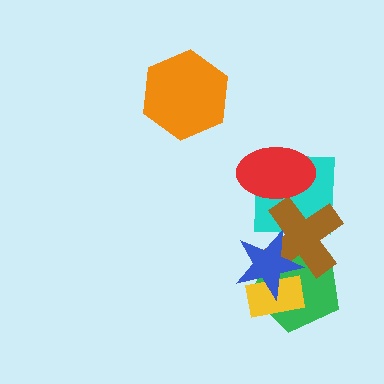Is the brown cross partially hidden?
Yes, it is partially covered by another shape.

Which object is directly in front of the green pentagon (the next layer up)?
The yellow rectangle is directly in front of the green pentagon.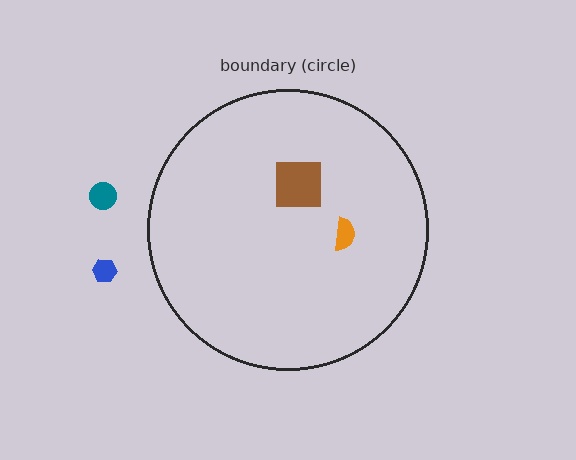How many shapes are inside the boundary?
2 inside, 2 outside.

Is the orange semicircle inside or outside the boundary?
Inside.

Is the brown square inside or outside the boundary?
Inside.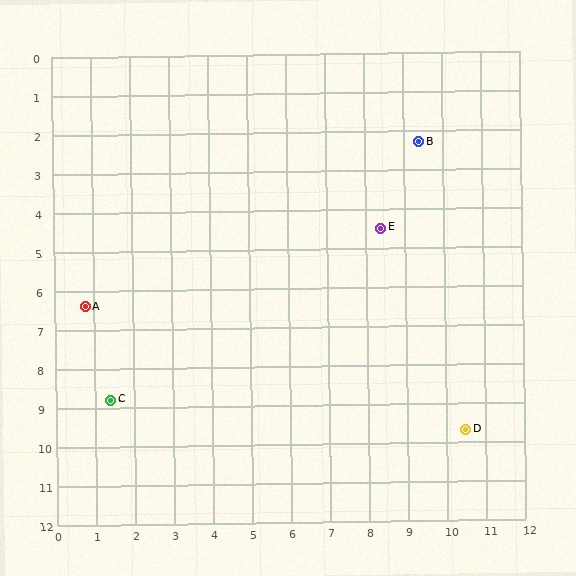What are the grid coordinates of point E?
Point E is at approximately (8.4, 4.5).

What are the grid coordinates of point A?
Point A is at approximately (0.8, 6.4).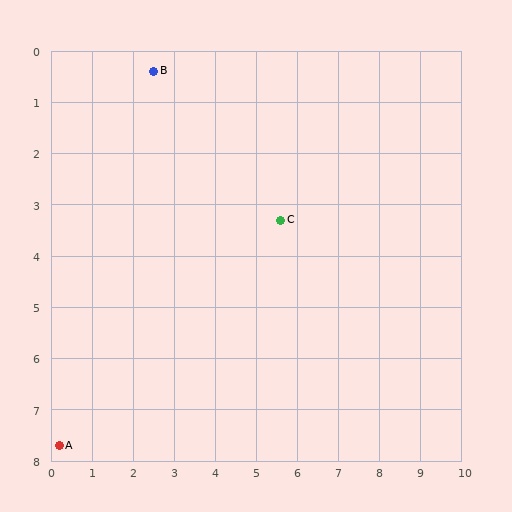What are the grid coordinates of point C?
Point C is at approximately (5.6, 3.3).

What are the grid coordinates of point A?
Point A is at approximately (0.2, 7.7).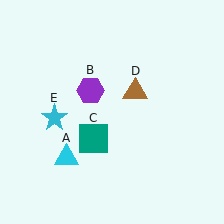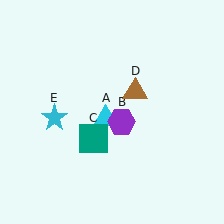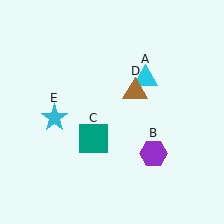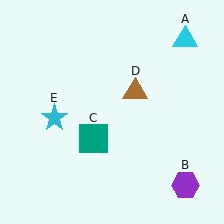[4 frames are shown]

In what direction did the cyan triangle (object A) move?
The cyan triangle (object A) moved up and to the right.